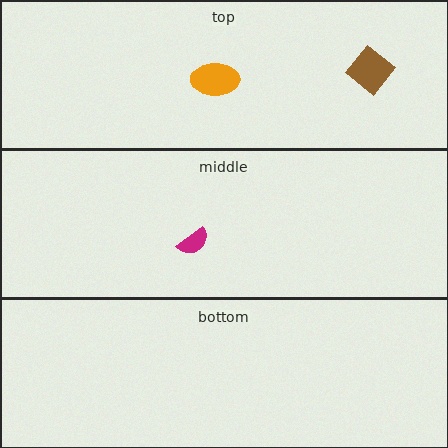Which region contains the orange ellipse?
The top region.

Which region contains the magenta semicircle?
The middle region.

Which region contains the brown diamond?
The top region.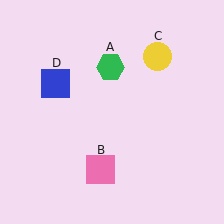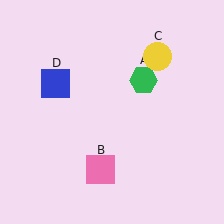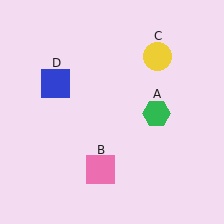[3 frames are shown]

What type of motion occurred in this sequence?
The green hexagon (object A) rotated clockwise around the center of the scene.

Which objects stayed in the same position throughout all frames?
Pink square (object B) and yellow circle (object C) and blue square (object D) remained stationary.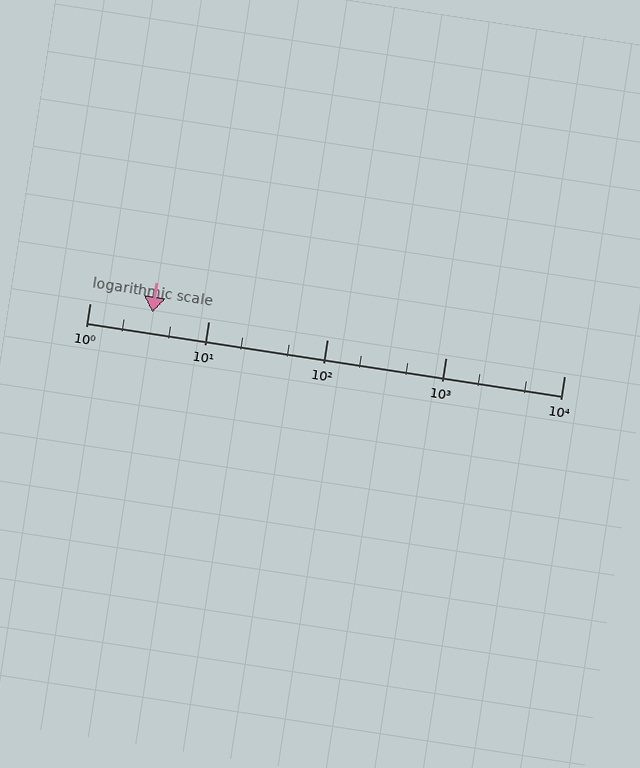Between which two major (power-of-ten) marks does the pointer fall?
The pointer is between 1 and 10.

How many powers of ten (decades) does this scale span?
The scale spans 4 decades, from 1 to 10000.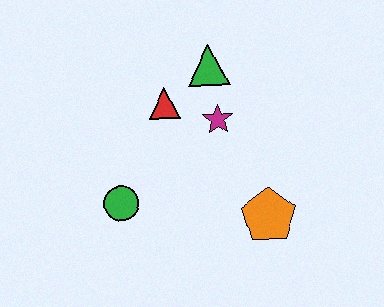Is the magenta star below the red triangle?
Yes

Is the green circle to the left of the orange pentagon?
Yes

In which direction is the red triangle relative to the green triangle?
The red triangle is to the left of the green triangle.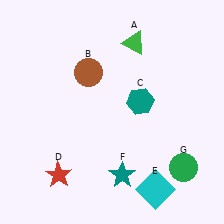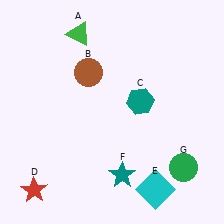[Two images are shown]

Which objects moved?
The objects that moved are: the green triangle (A), the red star (D).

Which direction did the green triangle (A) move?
The green triangle (A) moved left.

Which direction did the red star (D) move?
The red star (D) moved left.